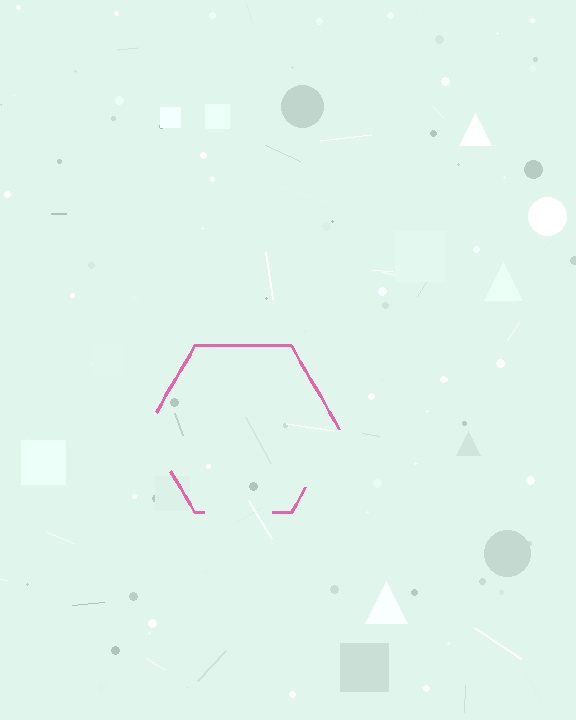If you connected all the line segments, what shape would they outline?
They would outline a hexagon.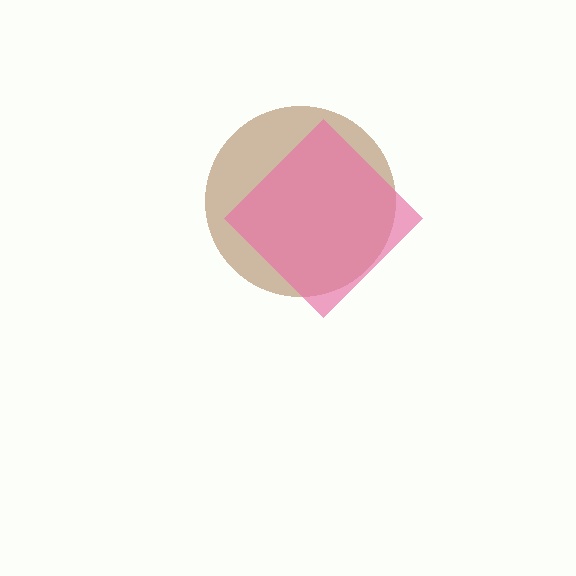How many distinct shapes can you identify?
There are 2 distinct shapes: a brown circle, a pink diamond.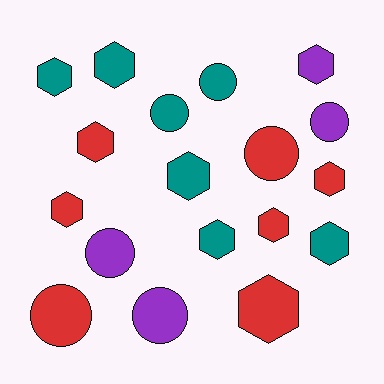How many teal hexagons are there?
There are 5 teal hexagons.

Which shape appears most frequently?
Hexagon, with 11 objects.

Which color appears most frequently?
Red, with 7 objects.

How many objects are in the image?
There are 18 objects.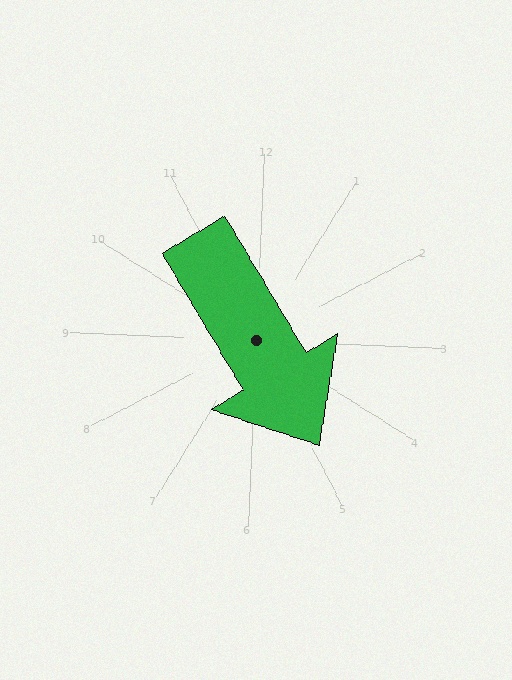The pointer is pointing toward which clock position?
Roughly 5 o'clock.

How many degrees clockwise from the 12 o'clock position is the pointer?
Approximately 147 degrees.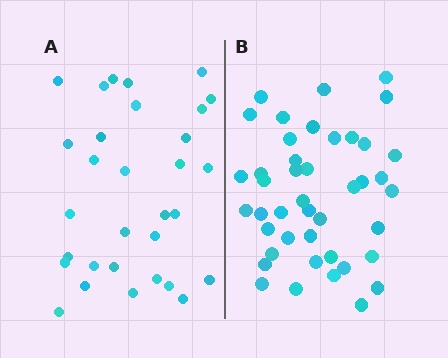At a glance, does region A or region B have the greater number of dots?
Region B (the right region) has more dots.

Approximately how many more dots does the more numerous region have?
Region B has roughly 12 or so more dots than region A.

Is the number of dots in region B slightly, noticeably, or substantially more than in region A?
Region B has noticeably more, but not dramatically so. The ratio is roughly 1.4 to 1.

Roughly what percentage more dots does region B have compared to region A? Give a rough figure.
About 40% more.